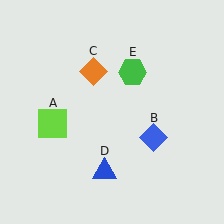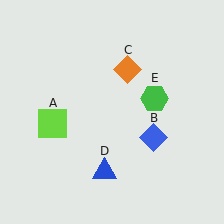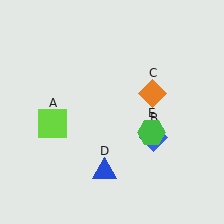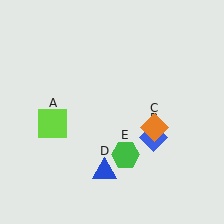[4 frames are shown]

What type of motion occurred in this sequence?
The orange diamond (object C), green hexagon (object E) rotated clockwise around the center of the scene.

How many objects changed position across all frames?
2 objects changed position: orange diamond (object C), green hexagon (object E).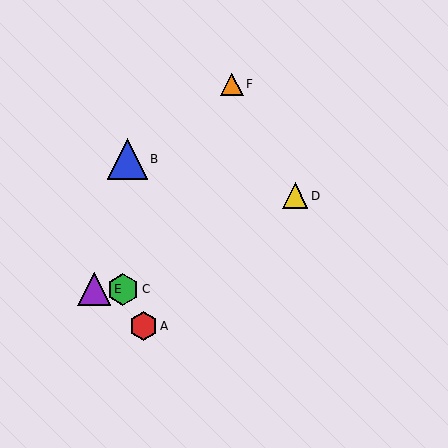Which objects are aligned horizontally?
Objects C, E are aligned horizontally.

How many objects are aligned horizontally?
2 objects (C, E) are aligned horizontally.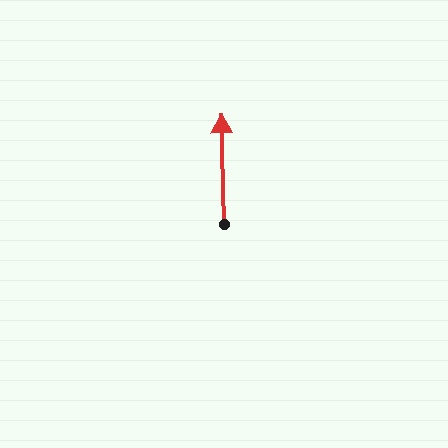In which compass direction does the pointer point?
North.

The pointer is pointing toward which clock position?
Roughly 12 o'clock.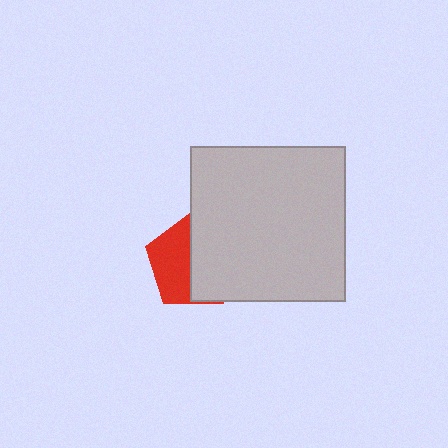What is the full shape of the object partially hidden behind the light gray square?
The partially hidden object is a red pentagon.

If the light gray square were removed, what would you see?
You would see the complete red pentagon.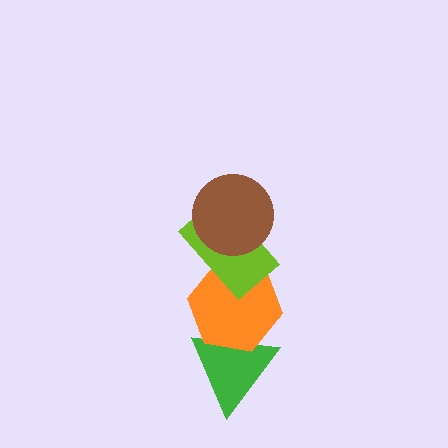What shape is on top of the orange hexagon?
The lime rectangle is on top of the orange hexagon.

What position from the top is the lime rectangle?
The lime rectangle is 2nd from the top.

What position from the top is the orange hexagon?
The orange hexagon is 3rd from the top.